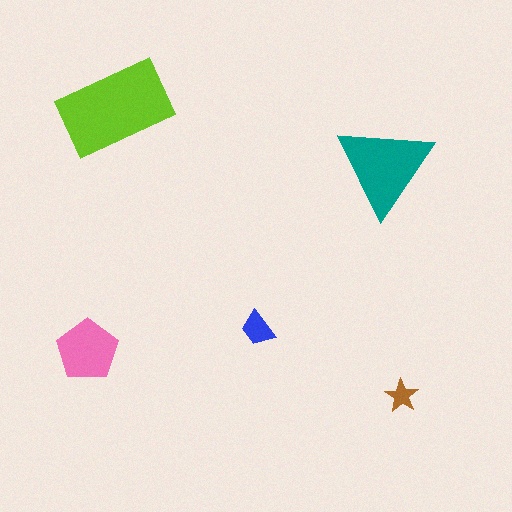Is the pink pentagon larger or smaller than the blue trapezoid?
Larger.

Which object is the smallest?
The brown star.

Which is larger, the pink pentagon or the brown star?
The pink pentagon.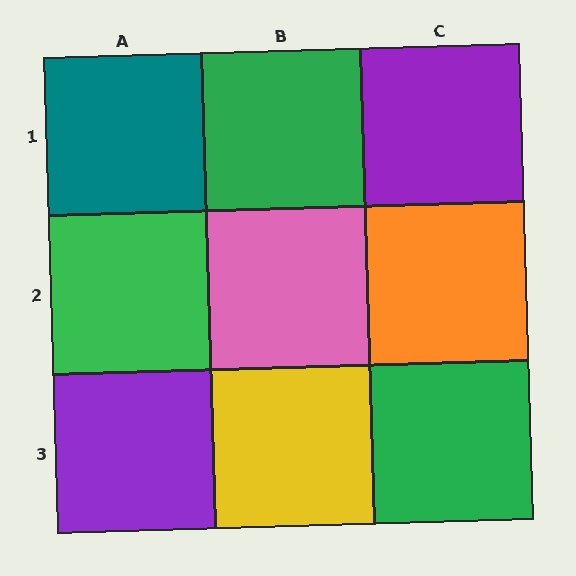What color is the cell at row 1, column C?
Purple.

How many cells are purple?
2 cells are purple.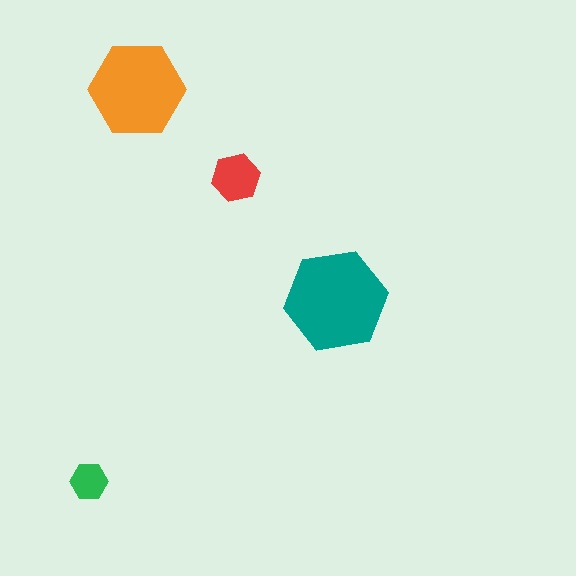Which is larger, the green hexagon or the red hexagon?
The red one.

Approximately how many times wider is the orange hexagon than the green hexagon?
About 2.5 times wider.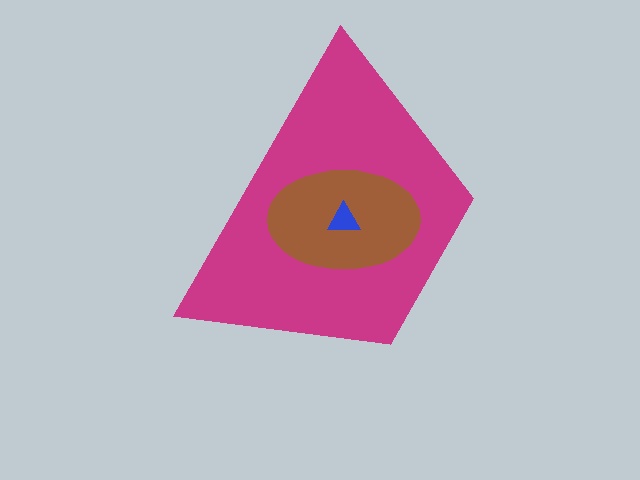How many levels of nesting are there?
3.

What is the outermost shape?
The magenta trapezoid.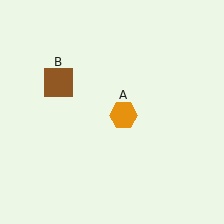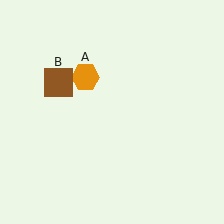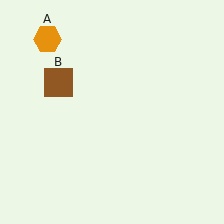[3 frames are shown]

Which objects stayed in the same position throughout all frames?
Brown square (object B) remained stationary.